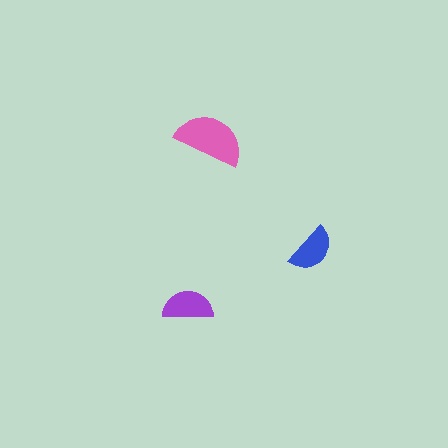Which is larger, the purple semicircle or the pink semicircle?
The pink one.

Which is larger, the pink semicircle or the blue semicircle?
The pink one.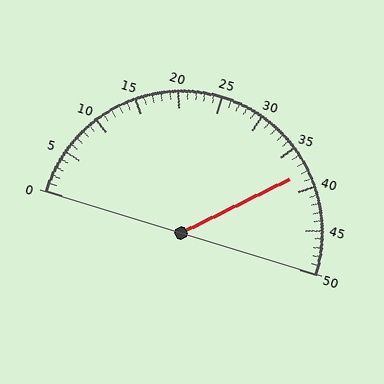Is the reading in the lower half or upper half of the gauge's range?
The reading is in the upper half of the range (0 to 50).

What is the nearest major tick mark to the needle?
The nearest major tick mark is 40.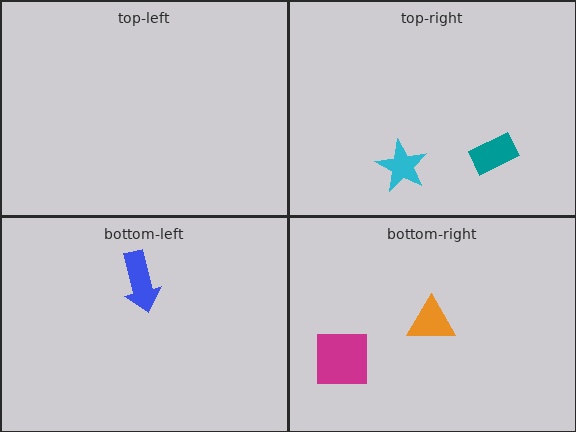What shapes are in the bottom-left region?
The blue arrow.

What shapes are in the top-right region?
The teal rectangle, the cyan star.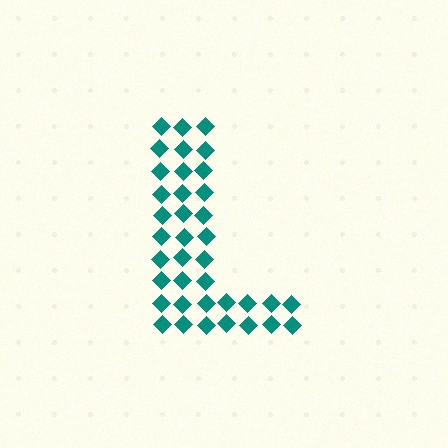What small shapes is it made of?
It is made of small diamonds.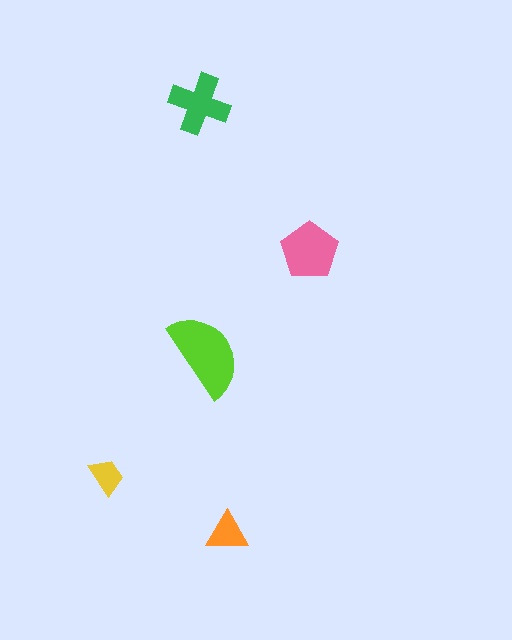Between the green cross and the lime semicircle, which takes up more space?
The lime semicircle.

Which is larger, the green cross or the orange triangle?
The green cross.